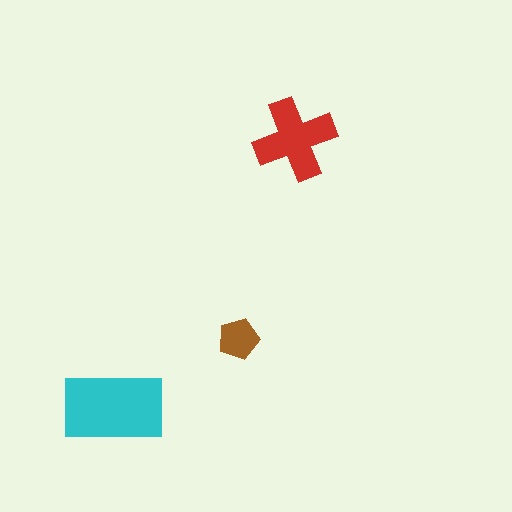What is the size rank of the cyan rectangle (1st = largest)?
1st.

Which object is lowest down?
The cyan rectangle is bottommost.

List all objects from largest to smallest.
The cyan rectangle, the red cross, the brown pentagon.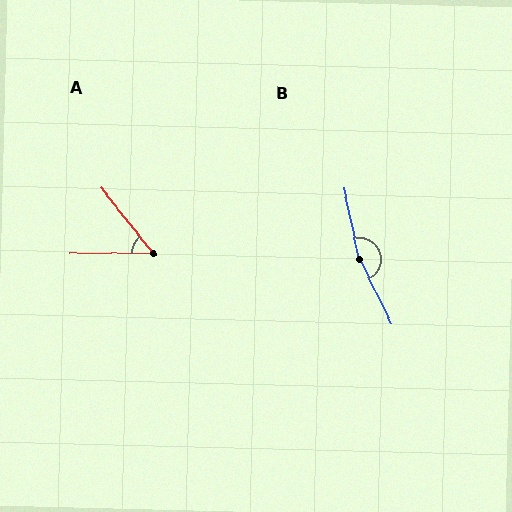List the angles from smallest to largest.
A (52°), B (166°).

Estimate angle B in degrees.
Approximately 166 degrees.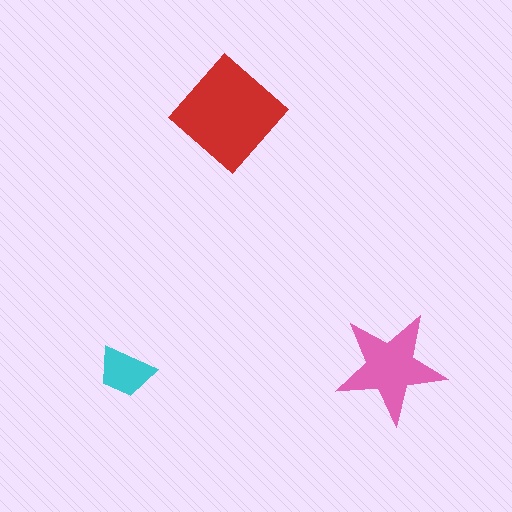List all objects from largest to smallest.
The red diamond, the pink star, the cyan trapezoid.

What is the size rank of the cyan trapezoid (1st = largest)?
3rd.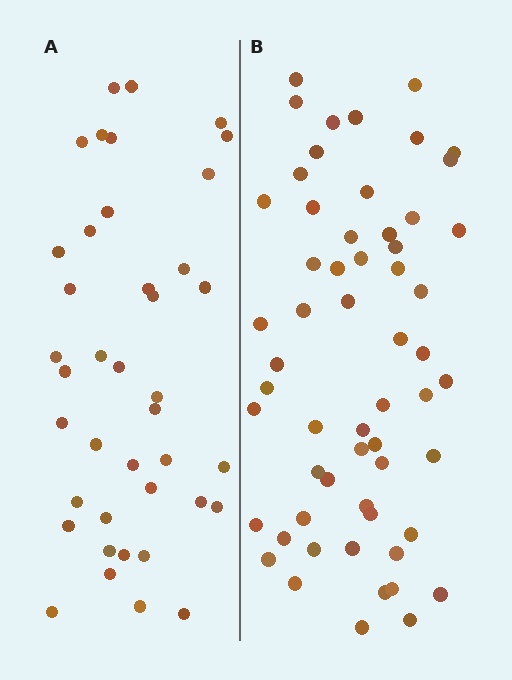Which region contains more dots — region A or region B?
Region B (the right region) has more dots.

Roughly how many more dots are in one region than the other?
Region B has approximately 20 more dots than region A.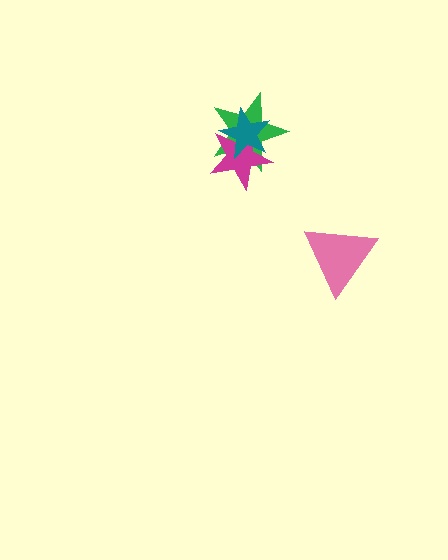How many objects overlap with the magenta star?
2 objects overlap with the magenta star.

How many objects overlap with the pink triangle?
0 objects overlap with the pink triangle.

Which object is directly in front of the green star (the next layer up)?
The magenta star is directly in front of the green star.